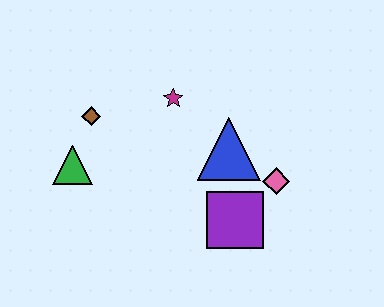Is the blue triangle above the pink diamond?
Yes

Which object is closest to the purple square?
The pink diamond is closest to the purple square.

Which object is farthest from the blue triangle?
The green triangle is farthest from the blue triangle.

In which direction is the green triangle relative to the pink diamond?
The green triangle is to the left of the pink diamond.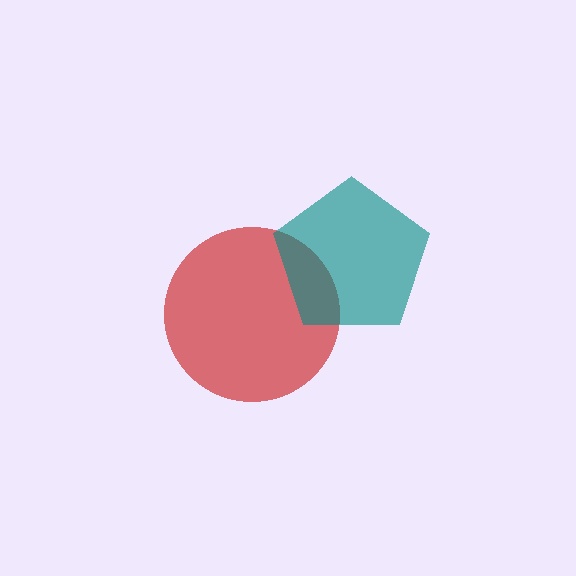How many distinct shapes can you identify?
There are 2 distinct shapes: a red circle, a teal pentagon.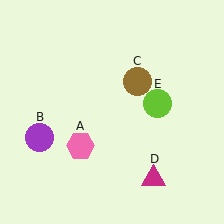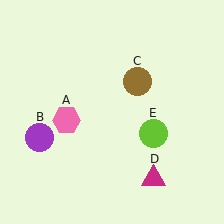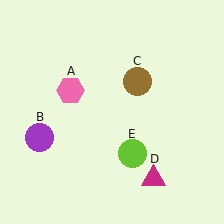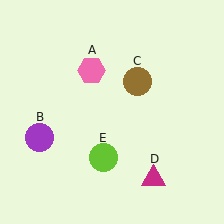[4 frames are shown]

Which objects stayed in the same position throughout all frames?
Purple circle (object B) and brown circle (object C) and magenta triangle (object D) remained stationary.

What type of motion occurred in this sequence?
The pink hexagon (object A), lime circle (object E) rotated clockwise around the center of the scene.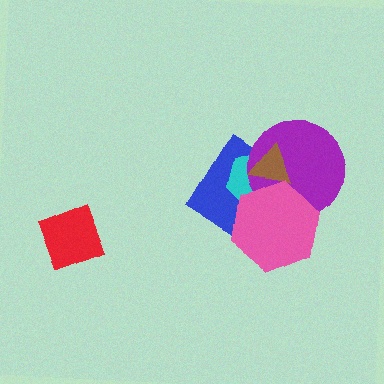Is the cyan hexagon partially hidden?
Yes, it is partially covered by another shape.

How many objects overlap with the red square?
0 objects overlap with the red square.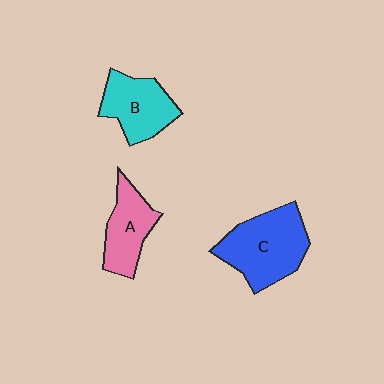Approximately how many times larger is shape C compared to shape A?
Approximately 1.5 times.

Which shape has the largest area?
Shape C (blue).